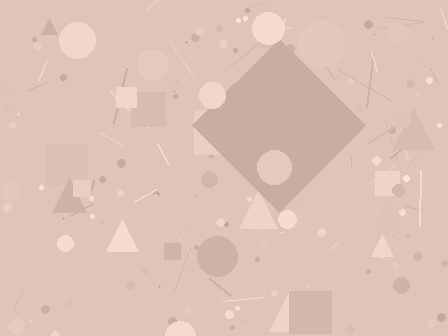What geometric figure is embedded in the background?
A diamond is embedded in the background.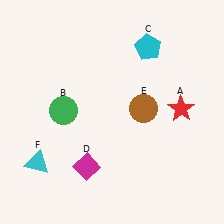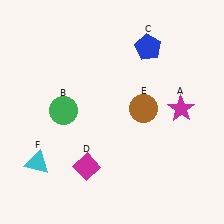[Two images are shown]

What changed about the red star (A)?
In Image 1, A is red. In Image 2, it changed to magenta.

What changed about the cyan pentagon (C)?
In Image 1, C is cyan. In Image 2, it changed to blue.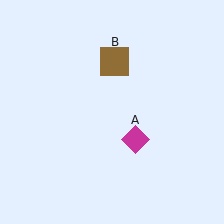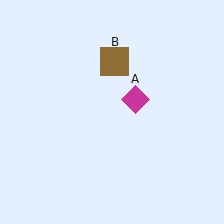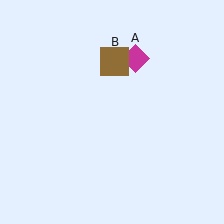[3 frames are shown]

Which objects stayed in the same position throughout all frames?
Brown square (object B) remained stationary.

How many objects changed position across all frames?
1 object changed position: magenta diamond (object A).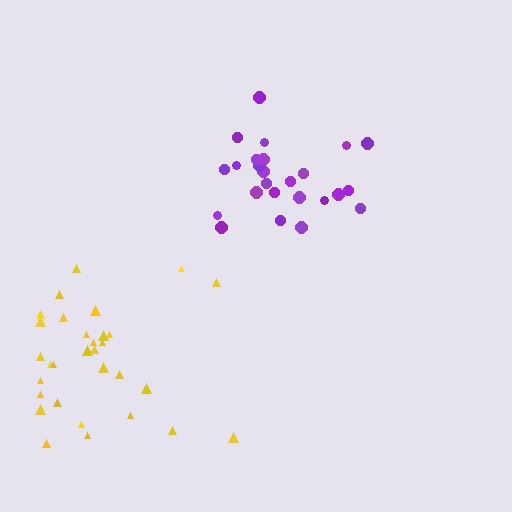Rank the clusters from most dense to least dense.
purple, yellow.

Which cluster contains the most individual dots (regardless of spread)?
Yellow (31).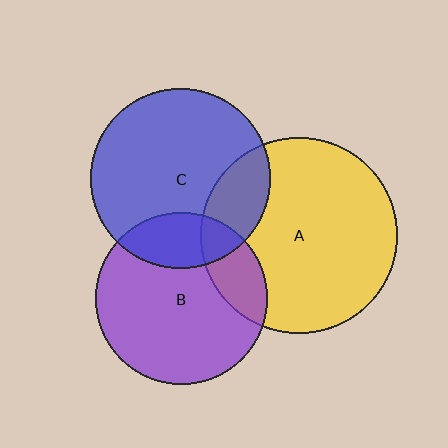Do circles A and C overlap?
Yes.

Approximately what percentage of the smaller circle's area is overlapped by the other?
Approximately 20%.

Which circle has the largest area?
Circle A (yellow).